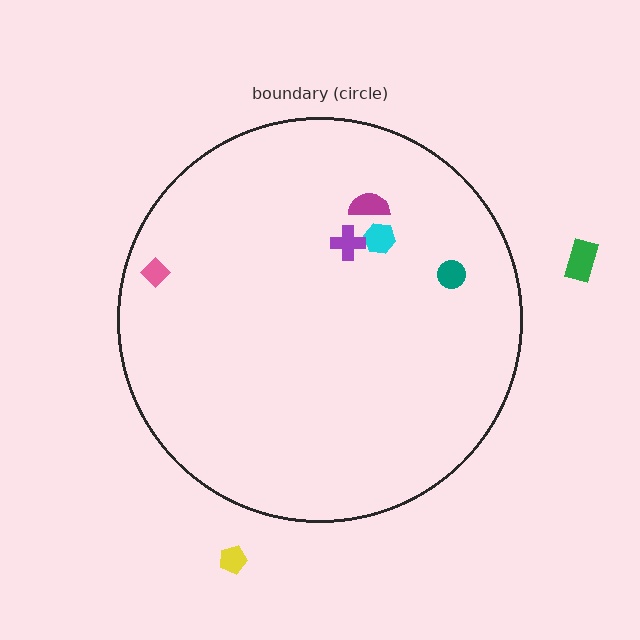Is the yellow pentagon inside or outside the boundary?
Outside.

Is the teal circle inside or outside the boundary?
Inside.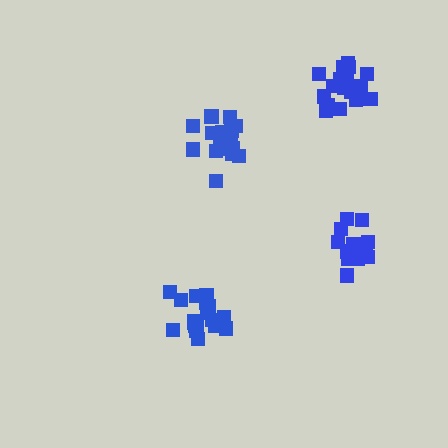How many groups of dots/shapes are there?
There are 4 groups.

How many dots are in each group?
Group 1: 19 dots, Group 2: 18 dots, Group 3: 14 dots, Group 4: 20 dots (71 total).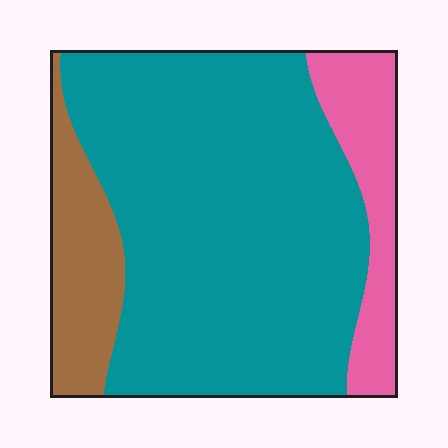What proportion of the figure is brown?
Brown covers roughly 15% of the figure.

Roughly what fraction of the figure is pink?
Pink covers 14% of the figure.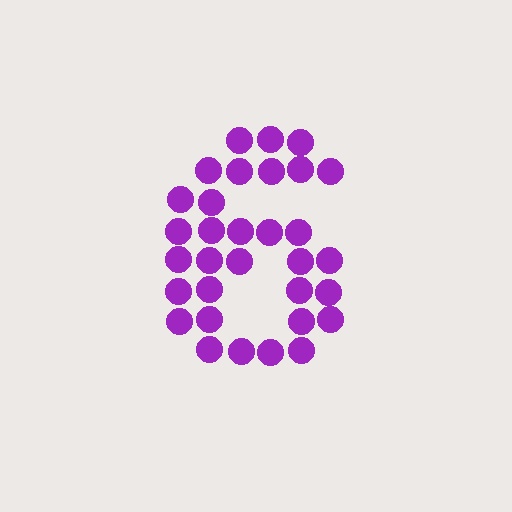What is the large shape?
The large shape is the digit 6.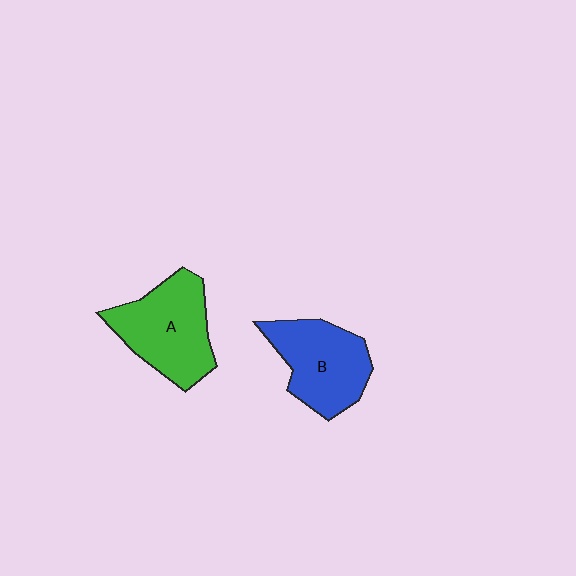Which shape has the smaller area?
Shape B (blue).